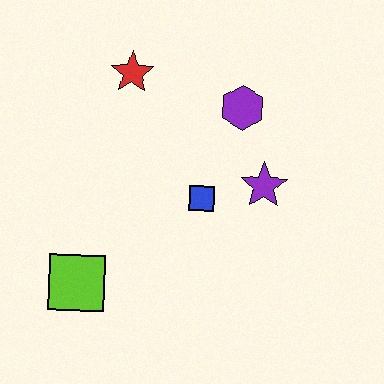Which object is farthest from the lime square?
The purple hexagon is farthest from the lime square.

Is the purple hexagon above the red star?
No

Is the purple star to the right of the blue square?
Yes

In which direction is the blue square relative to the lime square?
The blue square is to the right of the lime square.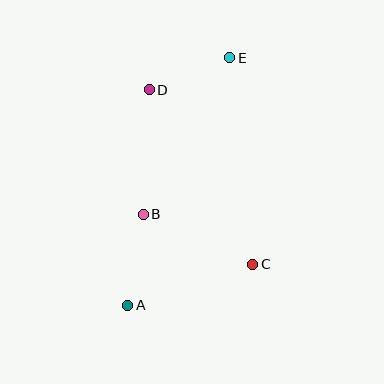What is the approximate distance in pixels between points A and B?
The distance between A and B is approximately 92 pixels.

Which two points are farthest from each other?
Points A and E are farthest from each other.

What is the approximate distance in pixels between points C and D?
The distance between C and D is approximately 203 pixels.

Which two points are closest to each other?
Points D and E are closest to each other.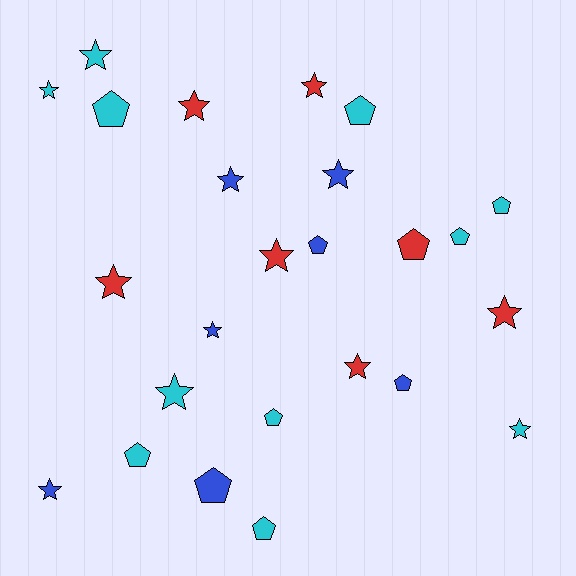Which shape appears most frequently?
Star, with 14 objects.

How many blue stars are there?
There are 4 blue stars.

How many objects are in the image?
There are 25 objects.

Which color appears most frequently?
Cyan, with 11 objects.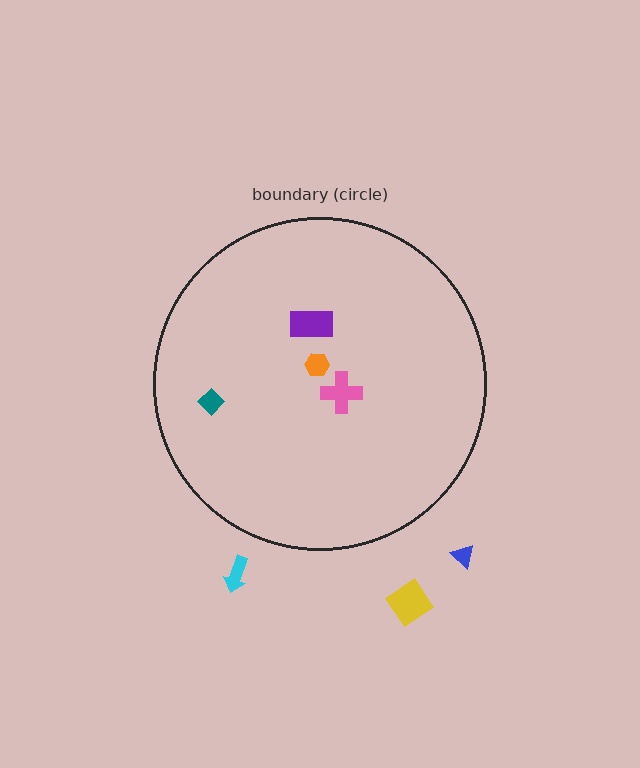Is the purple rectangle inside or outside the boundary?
Inside.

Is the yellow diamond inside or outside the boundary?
Outside.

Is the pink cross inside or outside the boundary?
Inside.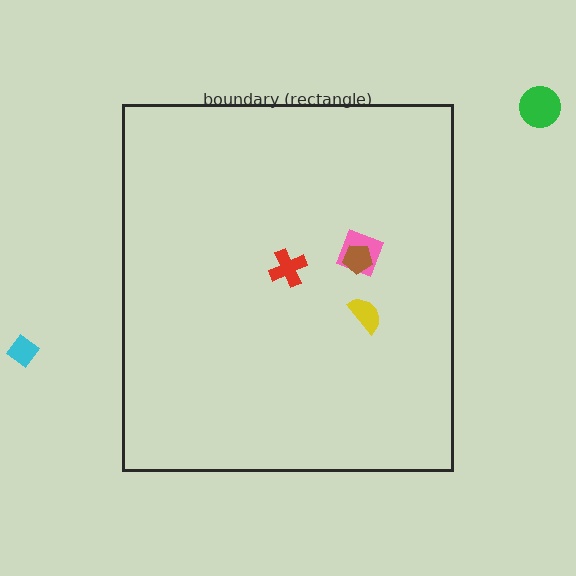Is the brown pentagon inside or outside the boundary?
Inside.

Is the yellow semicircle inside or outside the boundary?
Inside.